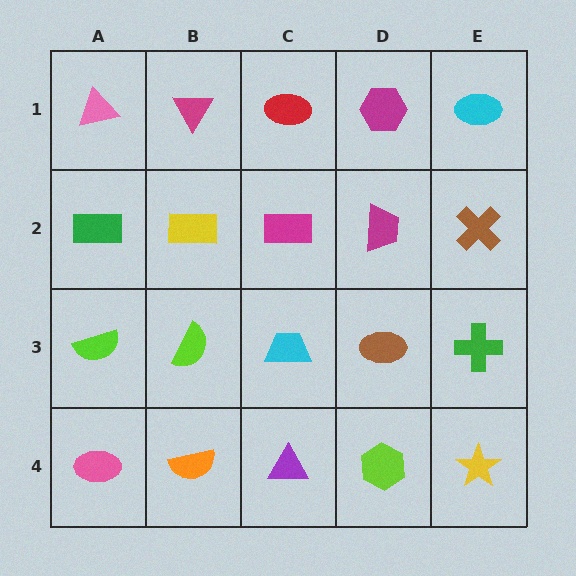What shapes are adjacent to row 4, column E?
A green cross (row 3, column E), a lime hexagon (row 4, column D).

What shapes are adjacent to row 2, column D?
A magenta hexagon (row 1, column D), a brown ellipse (row 3, column D), a magenta rectangle (row 2, column C), a brown cross (row 2, column E).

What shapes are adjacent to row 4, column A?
A lime semicircle (row 3, column A), an orange semicircle (row 4, column B).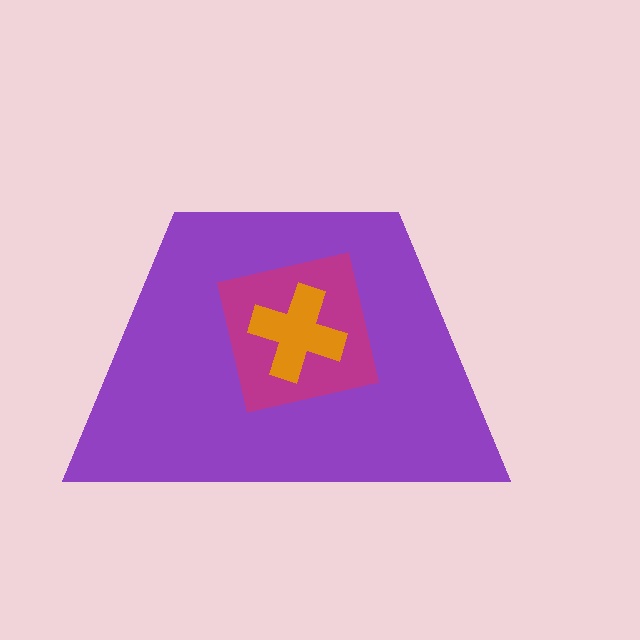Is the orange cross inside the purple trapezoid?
Yes.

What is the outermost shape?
The purple trapezoid.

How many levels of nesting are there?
3.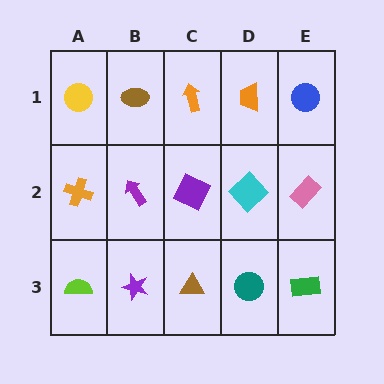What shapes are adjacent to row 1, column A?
An orange cross (row 2, column A), a brown ellipse (row 1, column B).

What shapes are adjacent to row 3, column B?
A purple arrow (row 2, column B), a lime semicircle (row 3, column A), a brown triangle (row 3, column C).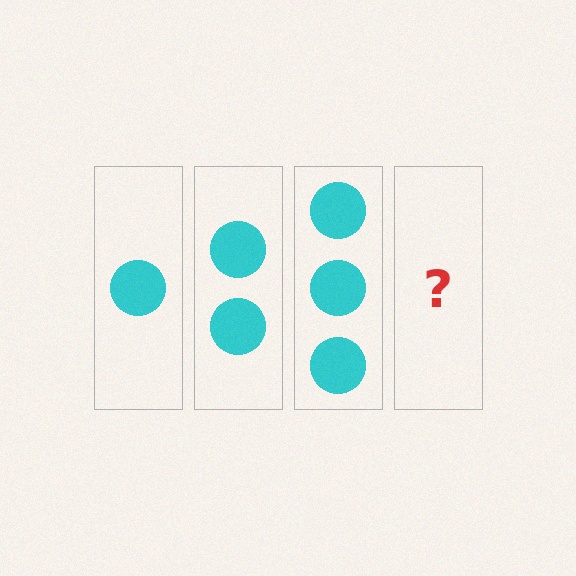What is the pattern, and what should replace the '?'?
The pattern is that each step adds one more circle. The '?' should be 4 circles.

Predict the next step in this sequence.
The next step is 4 circles.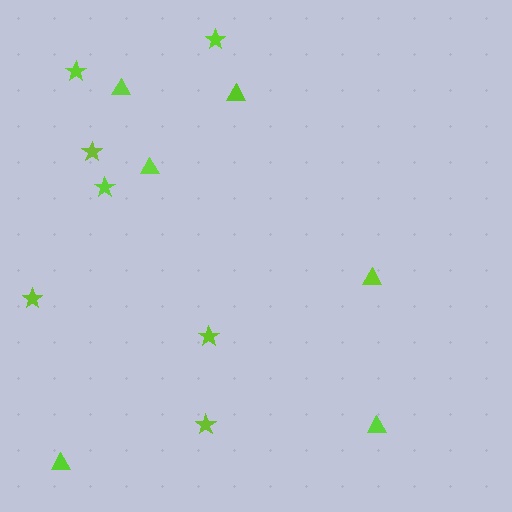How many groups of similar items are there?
There are 2 groups: one group of triangles (6) and one group of stars (7).